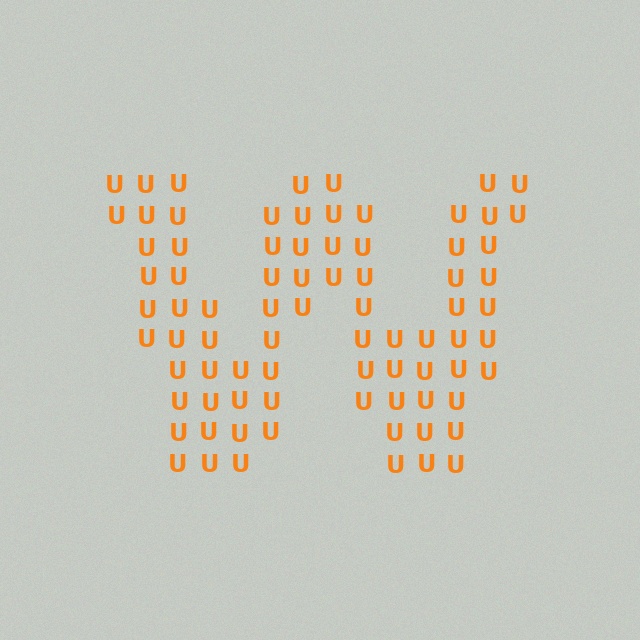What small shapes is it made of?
It is made of small letter U's.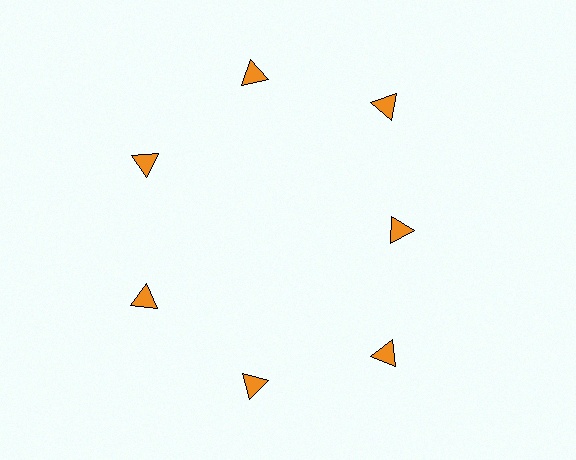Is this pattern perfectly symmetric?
No. The 7 orange triangles are arranged in a ring, but one element near the 3 o'clock position is pulled inward toward the center, breaking the 7-fold rotational symmetry.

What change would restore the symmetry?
The symmetry would be restored by moving it outward, back onto the ring so that all 7 triangles sit at equal angles and equal distance from the center.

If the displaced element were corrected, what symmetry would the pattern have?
It would have 7-fold rotational symmetry — the pattern would map onto itself every 51 degrees.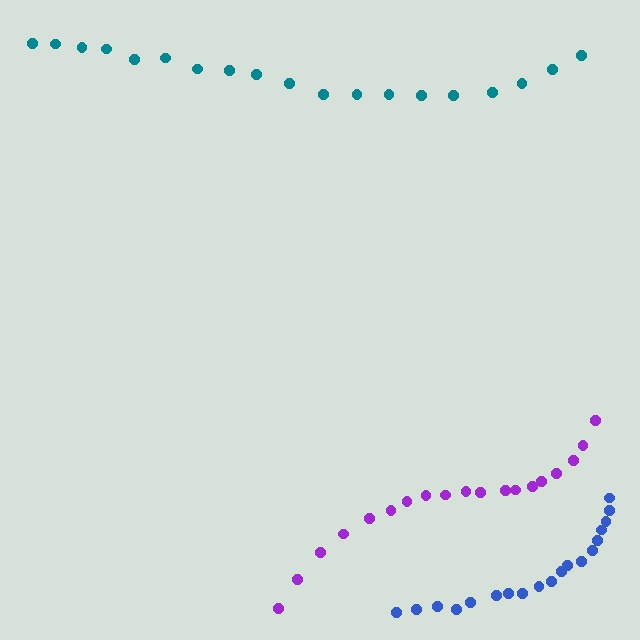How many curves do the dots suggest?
There are 3 distinct paths.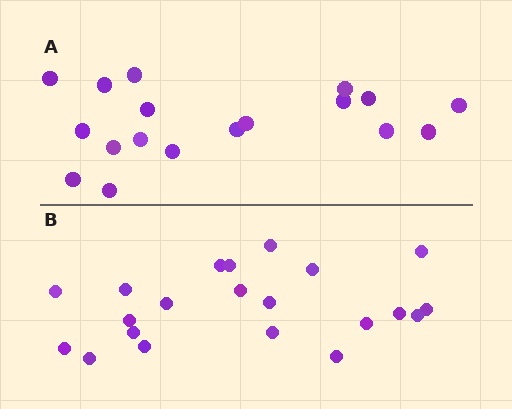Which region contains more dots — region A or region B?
Region B (the bottom region) has more dots.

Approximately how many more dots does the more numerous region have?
Region B has just a few more — roughly 2 or 3 more dots than region A.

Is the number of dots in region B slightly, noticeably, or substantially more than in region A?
Region B has only slightly more — the two regions are fairly close. The ratio is roughly 1.2 to 1.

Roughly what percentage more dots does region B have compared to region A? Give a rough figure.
About 15% more.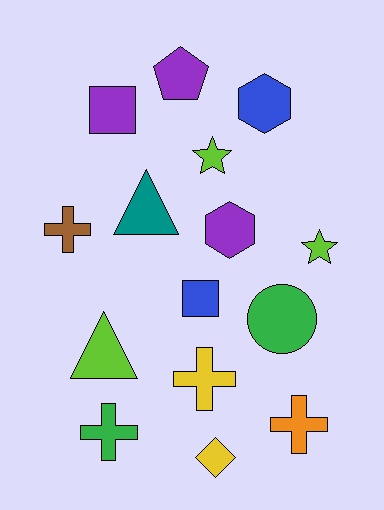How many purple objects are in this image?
There are 3 purple objects.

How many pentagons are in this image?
There is 1 pentagon.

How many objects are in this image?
There are 15 objects.